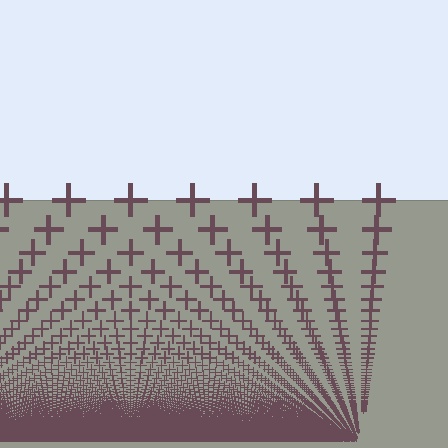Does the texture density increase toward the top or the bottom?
Density increases toward the bottom.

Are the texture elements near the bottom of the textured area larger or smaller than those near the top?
Smaller. The gradient is inverted — elements near the bottom are smaller and denser.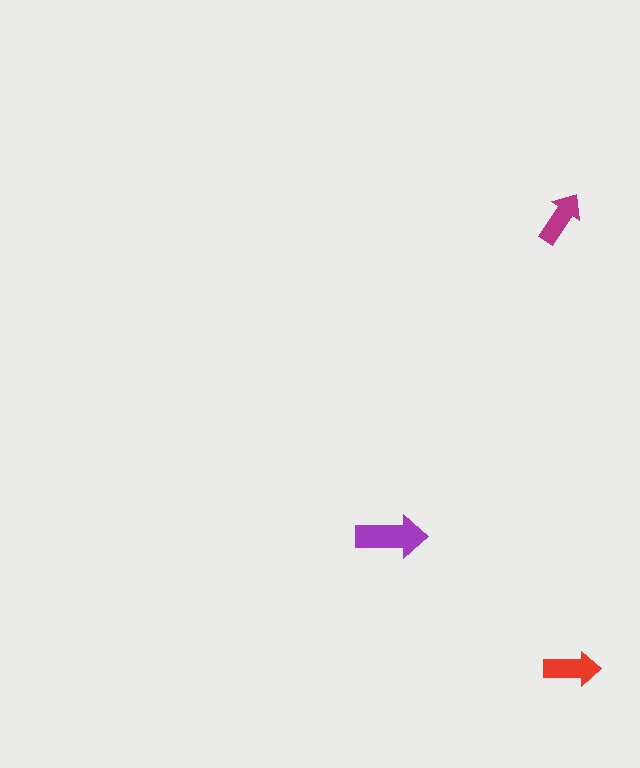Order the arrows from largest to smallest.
the purple one, the red one, the magenta one.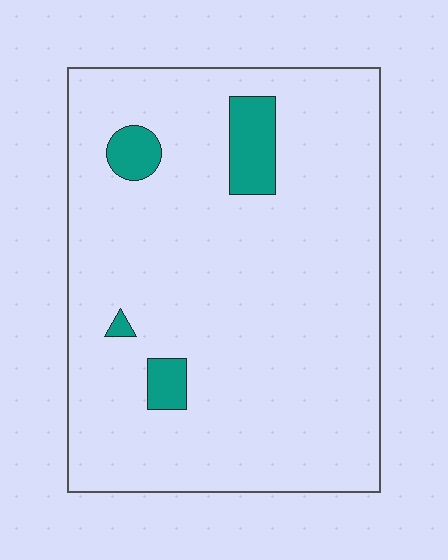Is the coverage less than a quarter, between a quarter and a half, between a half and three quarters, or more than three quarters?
Less than a quarter.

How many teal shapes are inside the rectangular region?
4.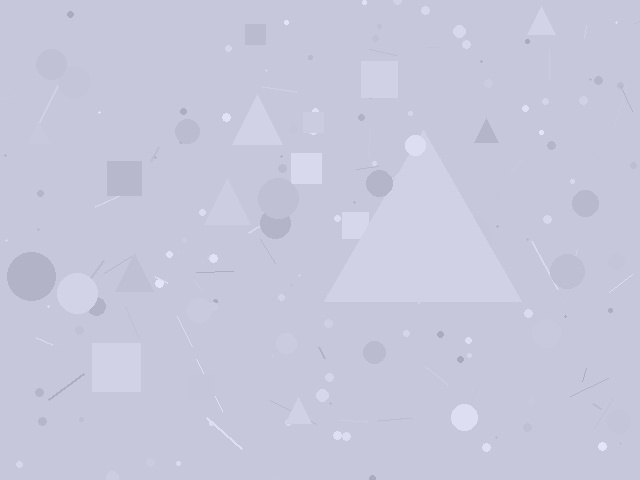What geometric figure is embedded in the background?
A triangle is embedded in the background.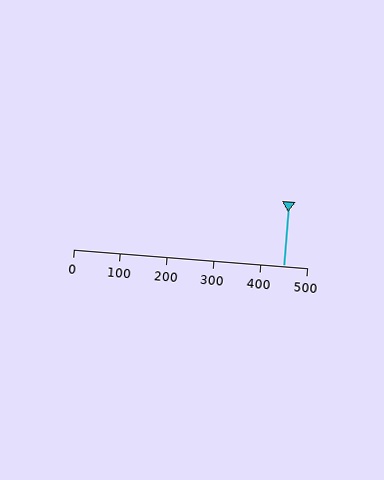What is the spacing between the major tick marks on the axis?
The major ticks are spaced 100 apart.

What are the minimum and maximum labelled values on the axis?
The axis runs from 0 to 500.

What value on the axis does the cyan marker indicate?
The marker indicates approximately 450.